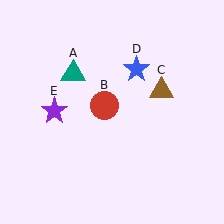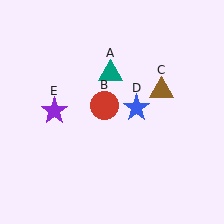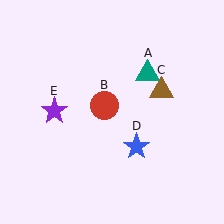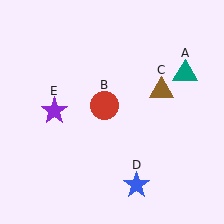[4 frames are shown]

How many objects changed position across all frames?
2 objects changed position: teal triangle (object A), blue star (object D).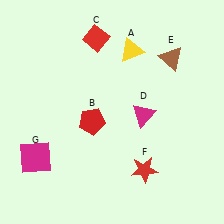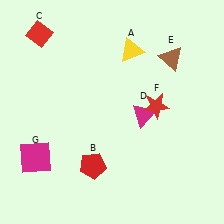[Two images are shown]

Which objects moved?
The objects that moved are: the red pentagon (B), the red diamond (C), the red star (F).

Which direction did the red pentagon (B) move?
The red pentagon (B) moved down.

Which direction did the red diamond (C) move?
The red diamond (C) moved left.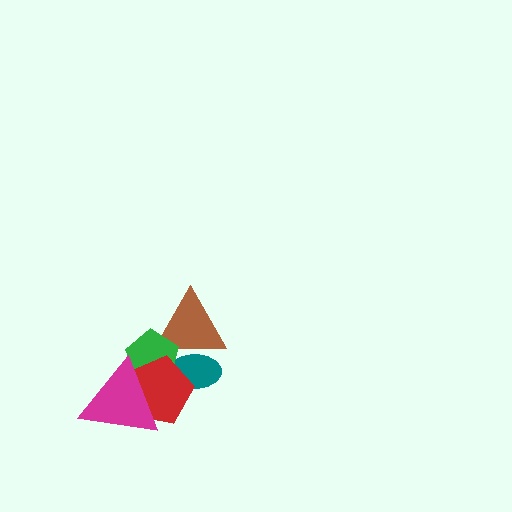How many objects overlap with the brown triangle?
2 objects overlap with the brown triangle.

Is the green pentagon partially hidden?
Yes, it is partially covered by another shape.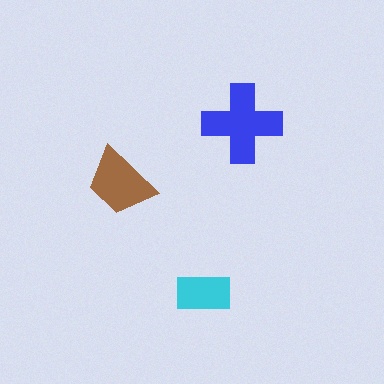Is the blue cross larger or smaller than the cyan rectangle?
Larger.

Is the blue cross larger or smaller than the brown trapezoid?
Larger.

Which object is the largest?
The blue cross.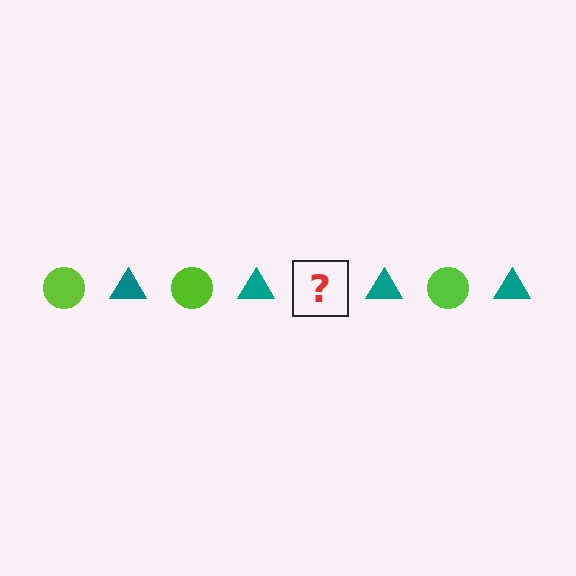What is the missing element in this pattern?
The missing element is a lime circle.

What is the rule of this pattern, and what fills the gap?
The rule is that the pattern alternates between lime circle and teal triangle. The gap should be filled with a lime circle.